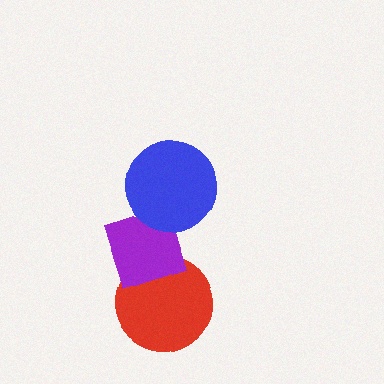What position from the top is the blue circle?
The blue circle is 1st from the top.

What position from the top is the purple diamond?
The purple diamond is 2nd from the top.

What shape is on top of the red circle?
The purple diamond is on top of the red circle.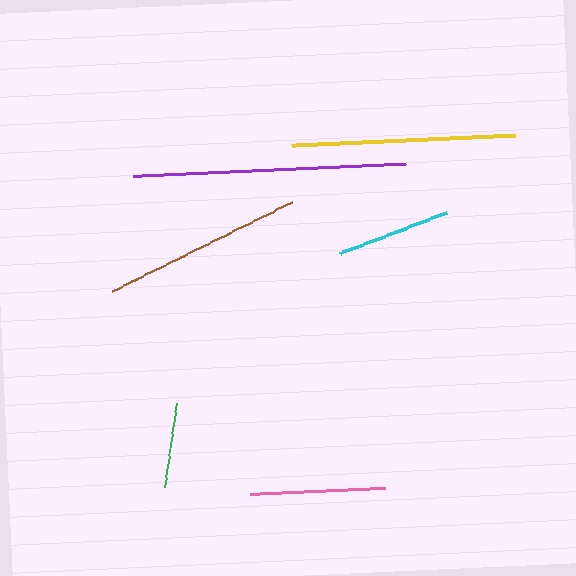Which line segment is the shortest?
The green line is the shortest at approximately 84 pixels.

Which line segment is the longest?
The purple line is the longest at approximately 273 pixels.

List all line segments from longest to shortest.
From longest to shortest: purple, yellow, brown, pink, cyan, green.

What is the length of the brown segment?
The brown segment is approximately 201 pixels long.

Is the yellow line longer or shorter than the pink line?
The yellow line is longer than the pink line.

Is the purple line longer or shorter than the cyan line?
The purple line is longer than the cyan line.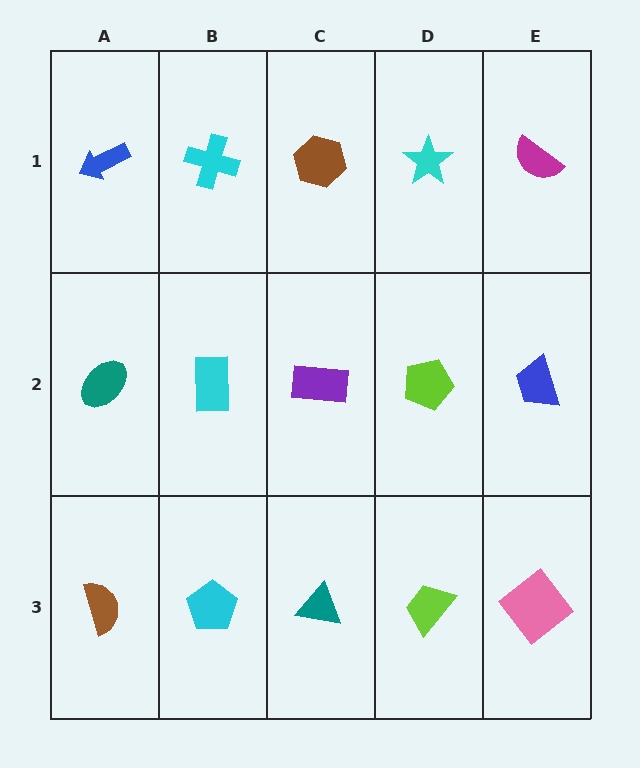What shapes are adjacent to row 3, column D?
A lime pentagon (row 2, column D), a teal triangle (row 3, column C), a pink diamond (row 3, column E).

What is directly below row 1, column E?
A blue trapezoid.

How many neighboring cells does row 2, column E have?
3.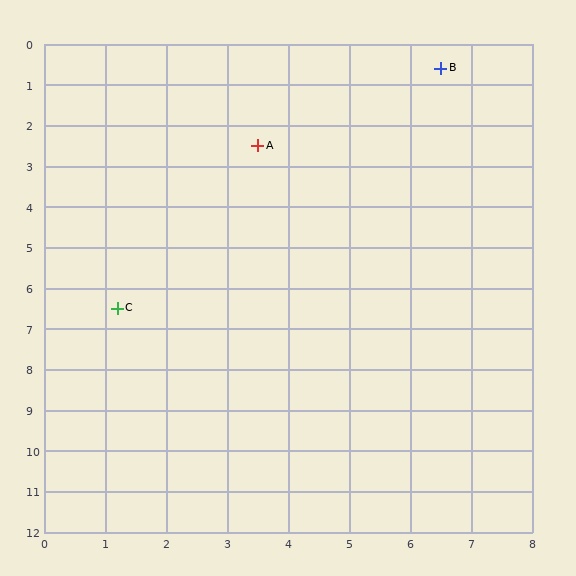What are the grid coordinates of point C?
Point C is at approximately (1.2, 6.5).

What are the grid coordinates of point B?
Point B is at approximately (6.5, 0.6).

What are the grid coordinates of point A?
Point A is at approximately (3.5, 2.5).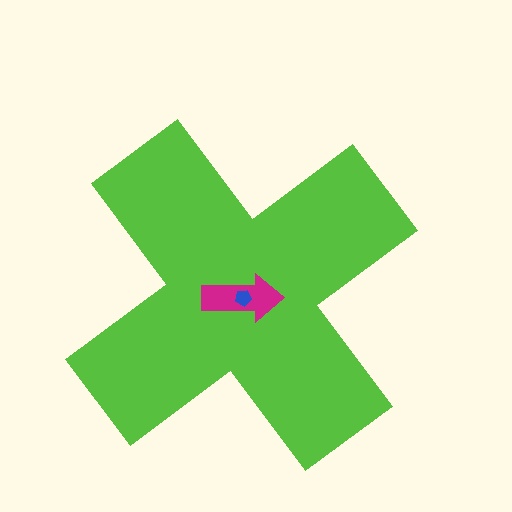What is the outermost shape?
The lime cross.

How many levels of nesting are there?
3.